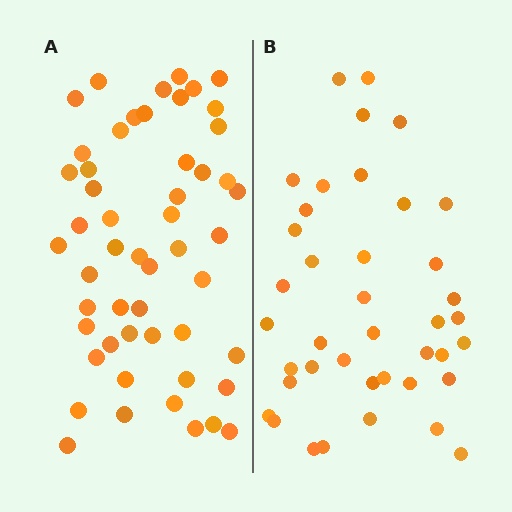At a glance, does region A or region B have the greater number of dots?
Region A (the left region) has more dots.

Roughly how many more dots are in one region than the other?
Region A has roughly 12 or so more dots than region B.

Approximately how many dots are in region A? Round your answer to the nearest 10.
About 50 dots. (The exact count is 52, which rounds to 50.)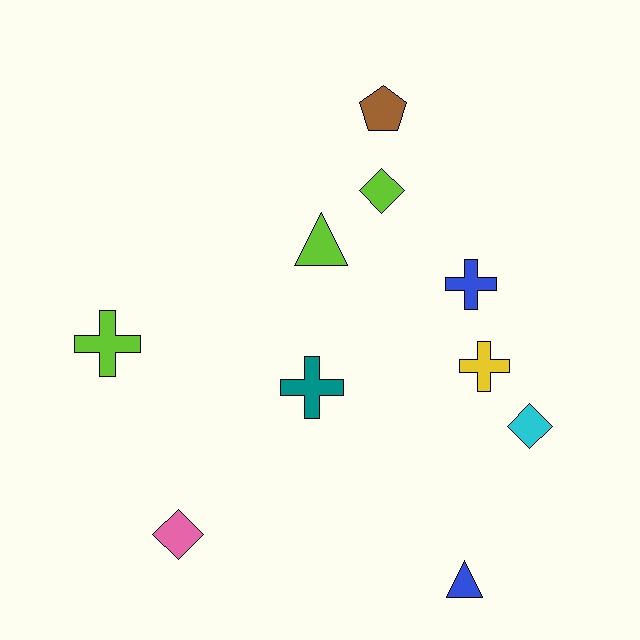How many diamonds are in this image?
There are 3 diamonds.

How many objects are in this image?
There are 10 objects.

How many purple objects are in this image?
There are no purple objects.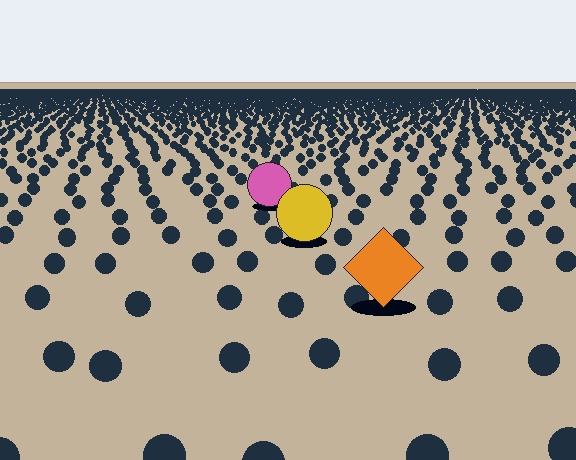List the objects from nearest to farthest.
From nearest to farthest: the orange diamond, the yellow circle, the pink circle.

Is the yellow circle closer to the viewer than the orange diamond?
No. The orange diamond is closer — you can tell from the texture gradient: the ground texture is coarser near it.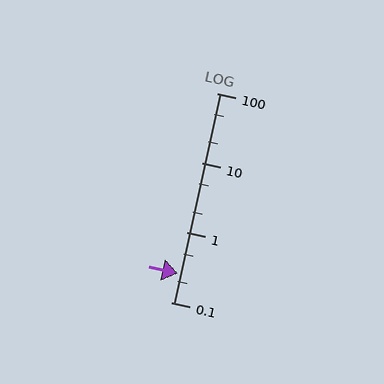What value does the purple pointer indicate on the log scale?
The pointer indicates approximately 0.26.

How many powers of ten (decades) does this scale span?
The scale spans 3 decades, from 0.1 to 100.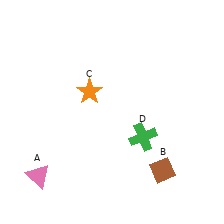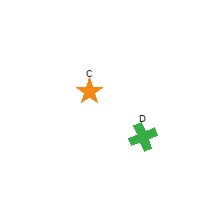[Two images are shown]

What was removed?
The brown diamond (B), the pink triangle (A) were removed in Image 2.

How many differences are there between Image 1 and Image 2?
There are 2 differences between the two images.